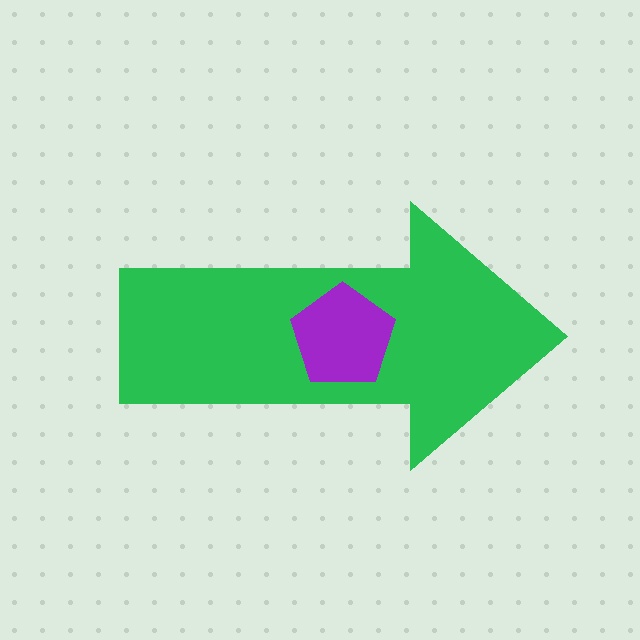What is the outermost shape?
The green arrow.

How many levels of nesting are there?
2.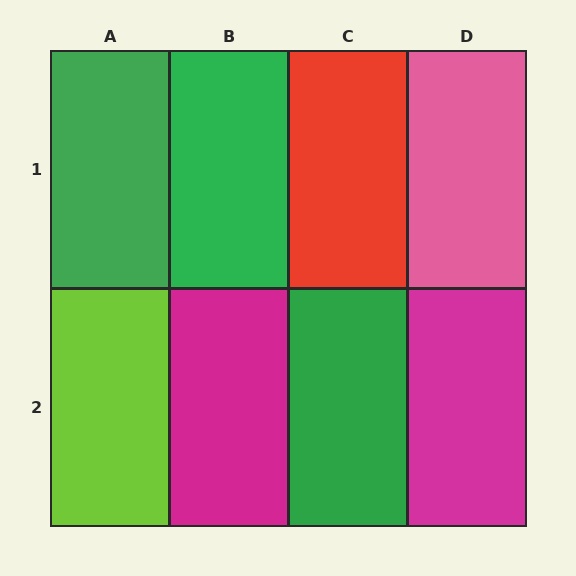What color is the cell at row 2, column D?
Magenta.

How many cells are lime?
1 cell is lime.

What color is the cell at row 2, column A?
Lime.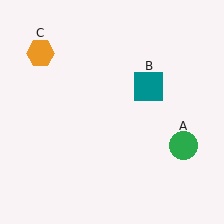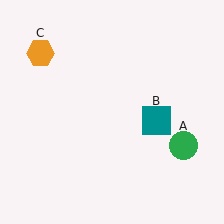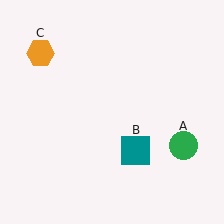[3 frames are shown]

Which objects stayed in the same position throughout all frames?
Green circle (object A) and orange hexagon (object C) remained stationary.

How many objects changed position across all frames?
1 object changed position: teal square (object B).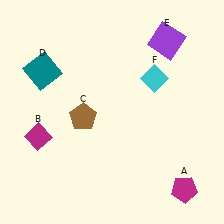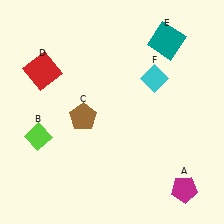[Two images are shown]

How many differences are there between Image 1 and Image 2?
There are 3 differences between the two images.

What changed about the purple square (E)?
In Image 1, E is purple. In Image 2, it changed to teal.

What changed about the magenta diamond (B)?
In Image 1, B is magenta. In Image 2, it changed to lime.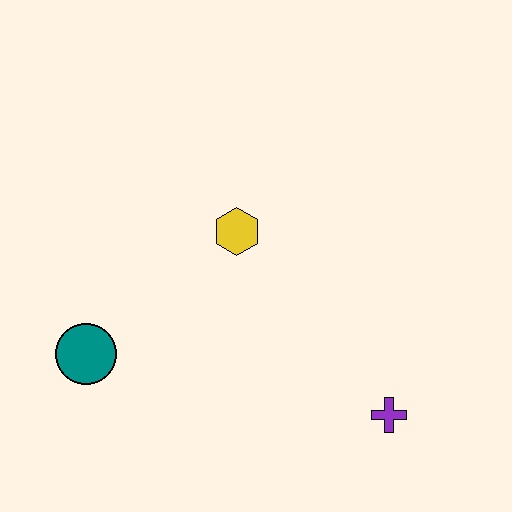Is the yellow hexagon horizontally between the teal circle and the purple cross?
Yes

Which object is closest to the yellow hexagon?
The teal circle is closest to the yellow hexagon.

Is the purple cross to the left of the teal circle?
No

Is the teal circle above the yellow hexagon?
No